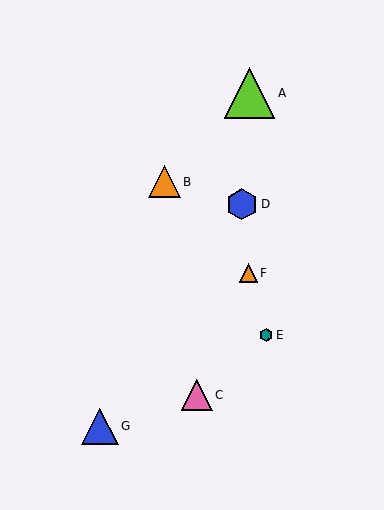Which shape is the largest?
The lime triangle (labeled A) is the largest.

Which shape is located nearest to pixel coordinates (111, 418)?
The blue triangle (labeled G) at (100, 426) is nearest to that location.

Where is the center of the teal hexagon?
The center of the teal hexagon is at (266, 335).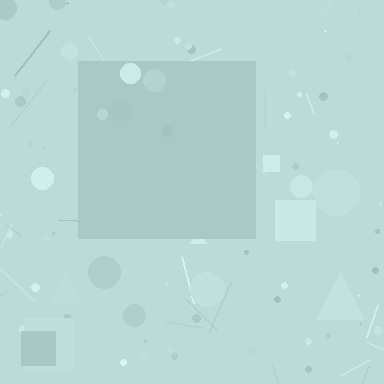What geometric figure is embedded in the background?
A square is embedded in the background.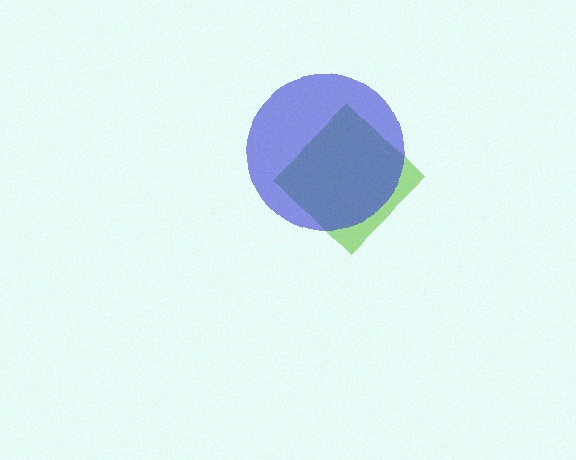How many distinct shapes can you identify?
There are 2 distinct shapes: a lime diamond, a blue circle.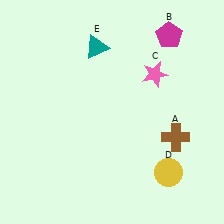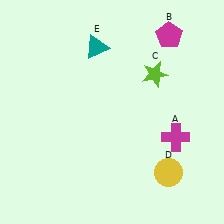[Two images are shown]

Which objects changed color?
A changed from brown to magenta. C changed from pink to lime.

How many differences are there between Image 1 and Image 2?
There are 2 differences between the two images.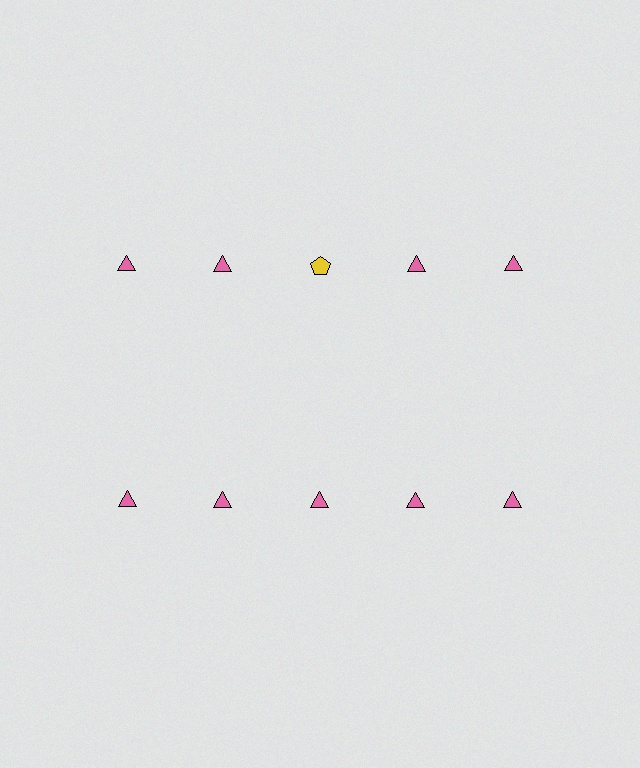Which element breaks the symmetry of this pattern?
The yellow pentagon in the top row, center column breaks the symmetry. All other shapes are pink triangles.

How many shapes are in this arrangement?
There are 10 shapes arranged in a grid pattern.